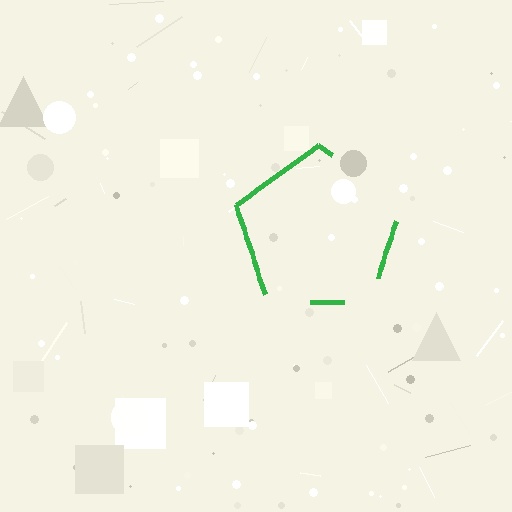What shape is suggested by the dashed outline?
The dashed outline suggests a pentagon.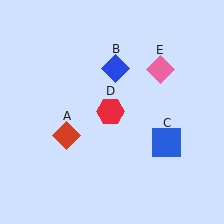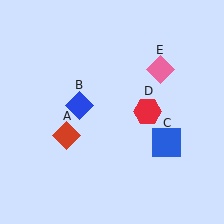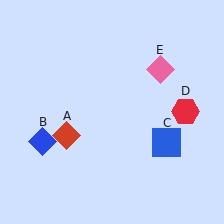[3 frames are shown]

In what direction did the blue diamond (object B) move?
The blue diamond (object B) moved down and to the left.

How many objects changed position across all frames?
2 objects changed position: blue diamond (object B), red hexagon (object D).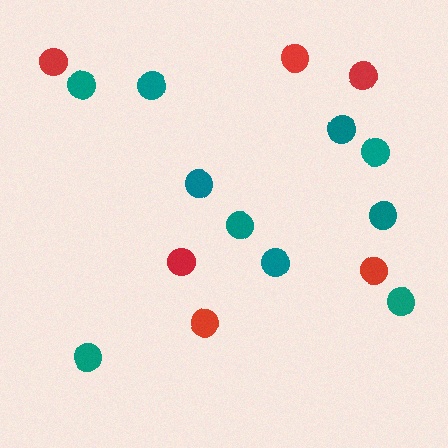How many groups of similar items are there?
There are 2 groups: one group of red circles (6) and one group of teal circles (10).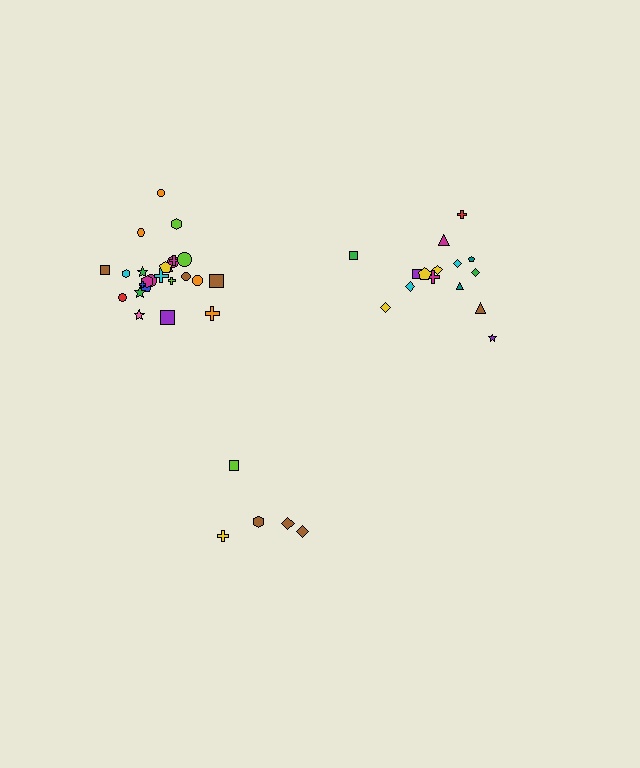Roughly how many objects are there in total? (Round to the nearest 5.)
Roughly 45 objects in total.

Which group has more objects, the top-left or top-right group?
The top-left group.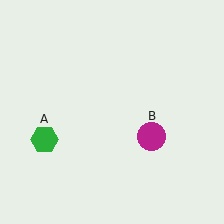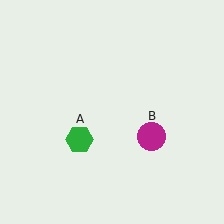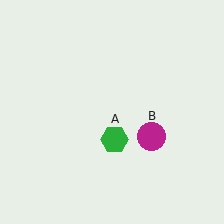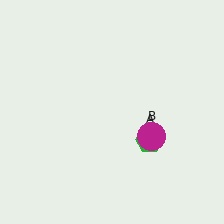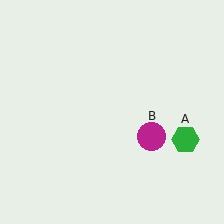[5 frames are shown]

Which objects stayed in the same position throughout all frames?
Magenta circle (object B) remained stationary.